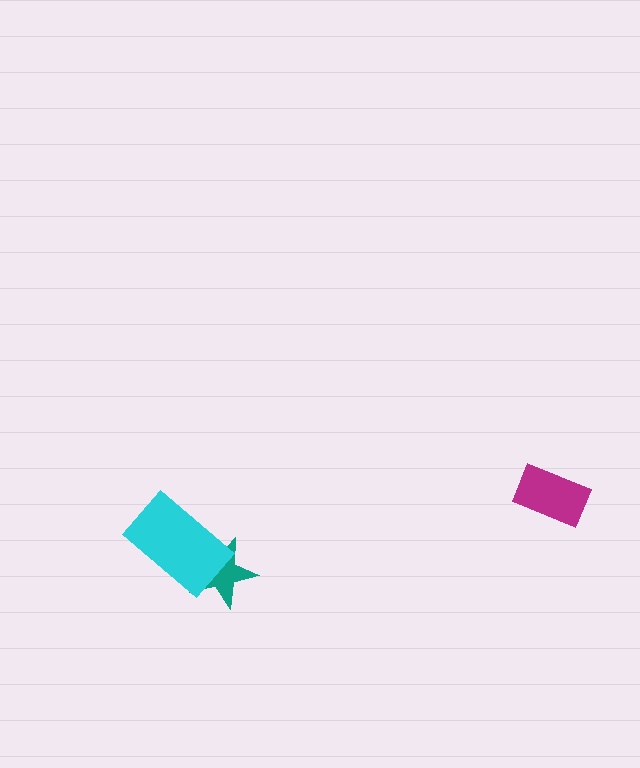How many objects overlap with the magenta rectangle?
0 objects overlap with the magenta rectangle.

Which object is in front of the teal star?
The cyan rectangle is in front of the teal star.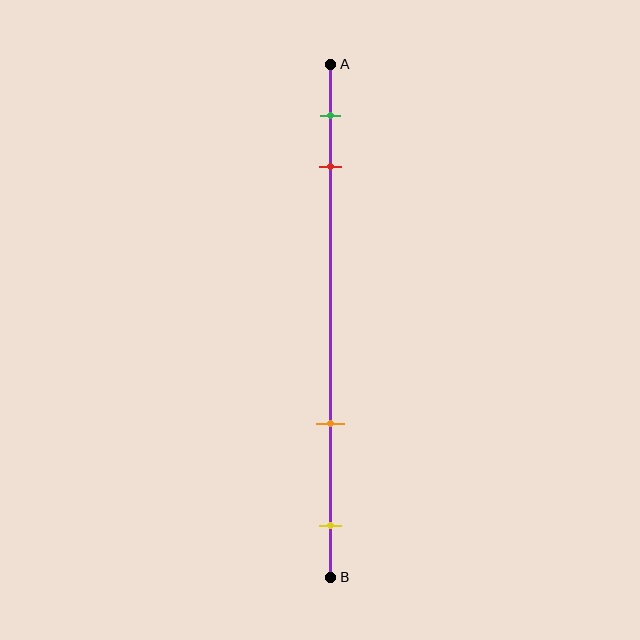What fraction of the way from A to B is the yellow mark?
The yellow mark is approximately 90% (0.9) of the way from A to B.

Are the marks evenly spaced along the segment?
No, the marks are not evenly spaced.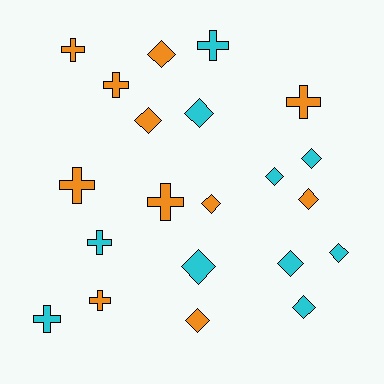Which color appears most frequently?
Orange, with 11 objects.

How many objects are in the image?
There are 21 objects.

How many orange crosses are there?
There are 6 orange crosses.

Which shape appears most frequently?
Diamond, with 12 objects.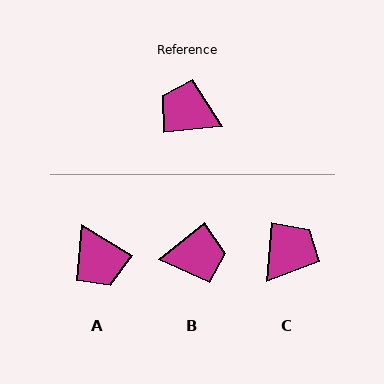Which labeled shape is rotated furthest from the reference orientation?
B, about 147 degrees away.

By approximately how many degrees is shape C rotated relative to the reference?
Approximately 101 degrees clockwise.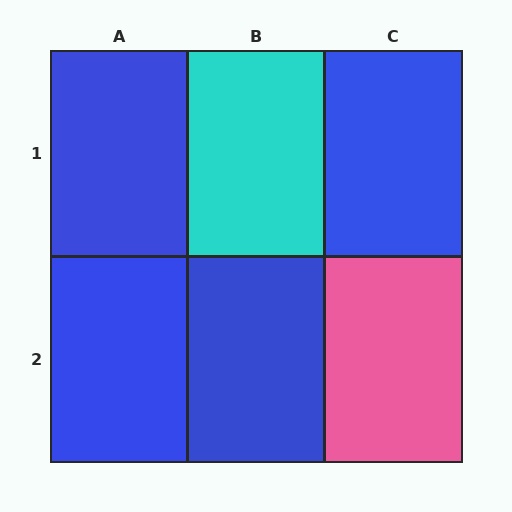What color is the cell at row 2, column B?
Blue.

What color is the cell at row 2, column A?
Blue.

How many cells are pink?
1 cell is pink.